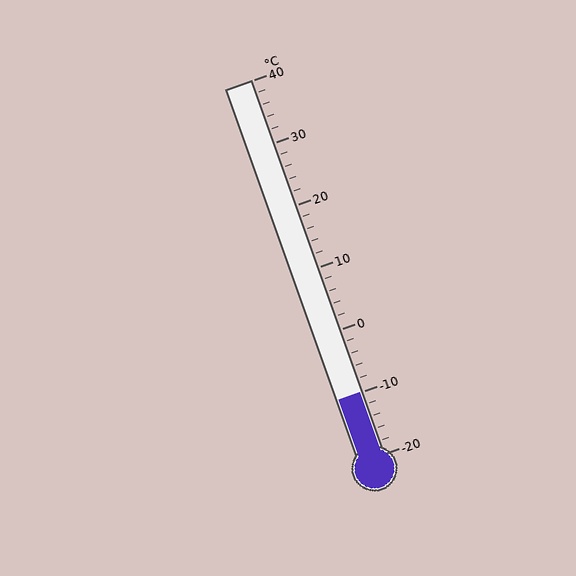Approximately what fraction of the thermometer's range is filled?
The thermometer is filled to approximately 15% of its range.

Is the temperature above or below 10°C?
The temperature is below 10°C.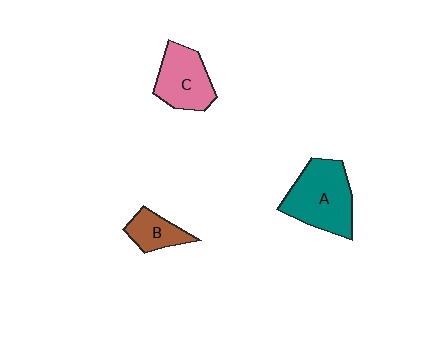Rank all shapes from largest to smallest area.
From largest to smallest: A (teal), C (pink), B (brown).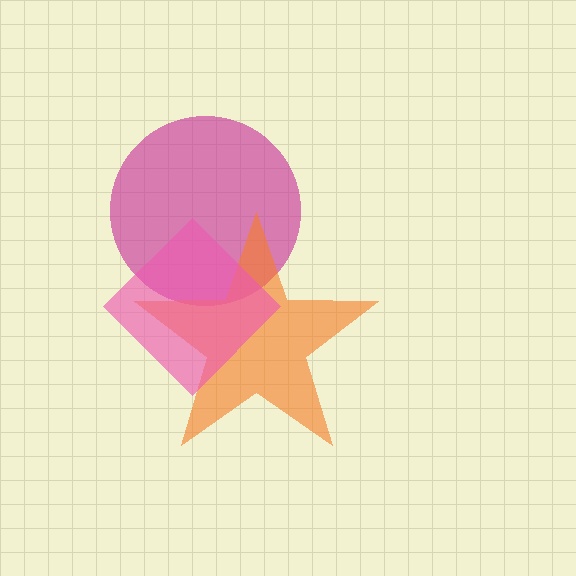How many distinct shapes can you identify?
There are 3 distinct shapes: a magenta circle, an orange star, a pink diamond.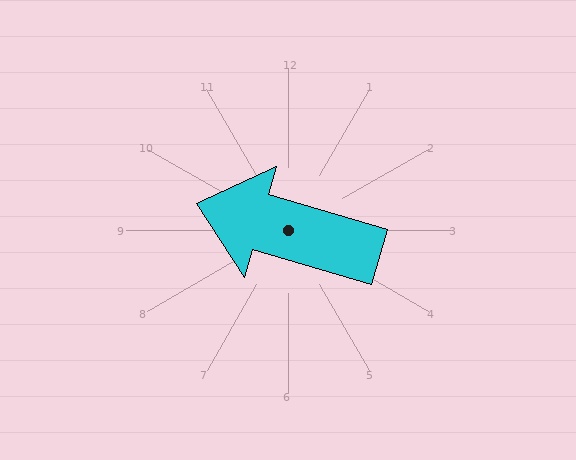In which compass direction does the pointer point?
West.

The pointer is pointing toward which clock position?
Roughly 10 o'clock.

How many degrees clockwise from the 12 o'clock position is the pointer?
Approximately 286 degrees.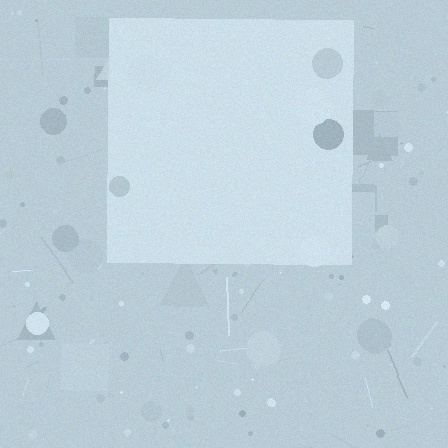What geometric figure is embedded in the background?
A square is embedded in the background.